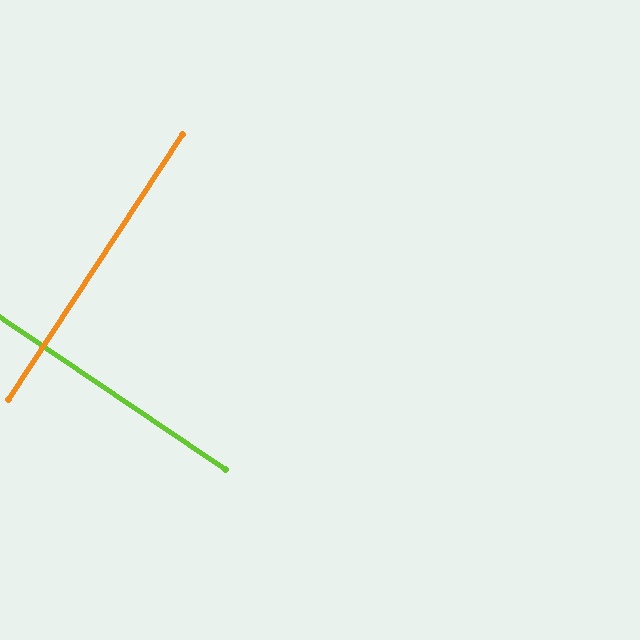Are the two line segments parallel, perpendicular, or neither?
Perpendicular — they meet at approximately 89°.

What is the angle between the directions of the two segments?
Approximately 89 degrees.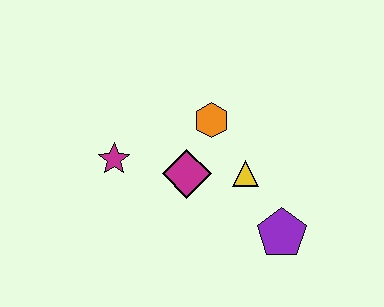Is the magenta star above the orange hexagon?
No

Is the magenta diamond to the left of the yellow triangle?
Yes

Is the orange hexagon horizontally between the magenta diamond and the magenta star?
No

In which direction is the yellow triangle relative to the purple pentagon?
The yellow triangle is above the purple pentagon.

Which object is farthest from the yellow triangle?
The magenta star is farthest from the yellow triangle.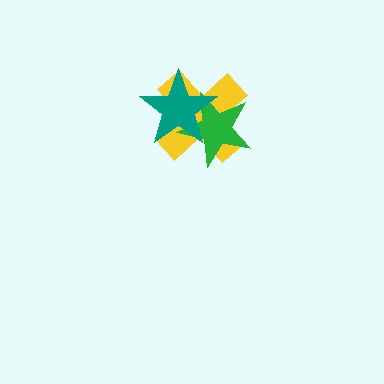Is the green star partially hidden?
Yes, it is partially covered by another shape.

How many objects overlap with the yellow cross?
2 objects overlap with the yellow cross.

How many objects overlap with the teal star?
2 objects overlap with the teal star.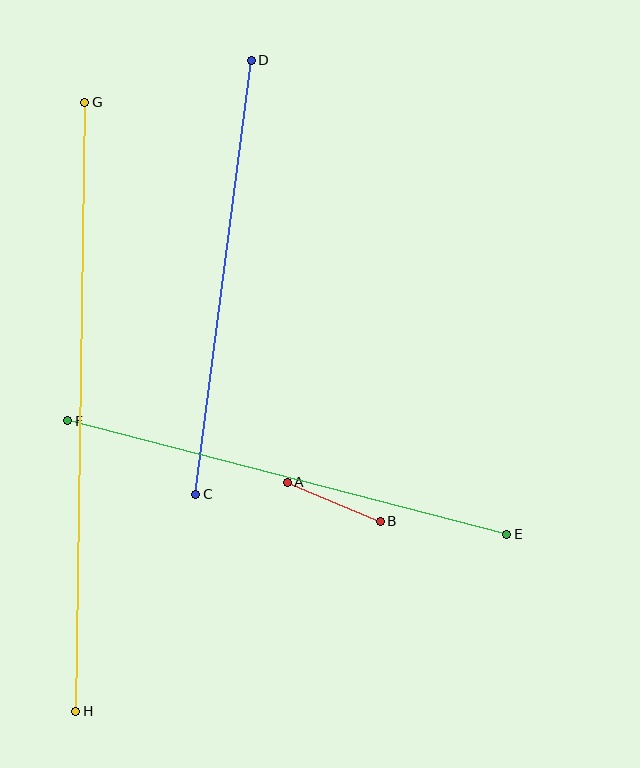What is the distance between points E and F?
The distance is approximately 453 pixels.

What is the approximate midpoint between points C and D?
The midpoint is at approximately (224, 277) pixels.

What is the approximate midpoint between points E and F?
The midpoint is at approximately (287, 478) pixels.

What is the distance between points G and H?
The distance is approximately 609 pixels.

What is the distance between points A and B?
The distance is approximately 101 pixels.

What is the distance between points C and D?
The distance is approximately 437 pixels.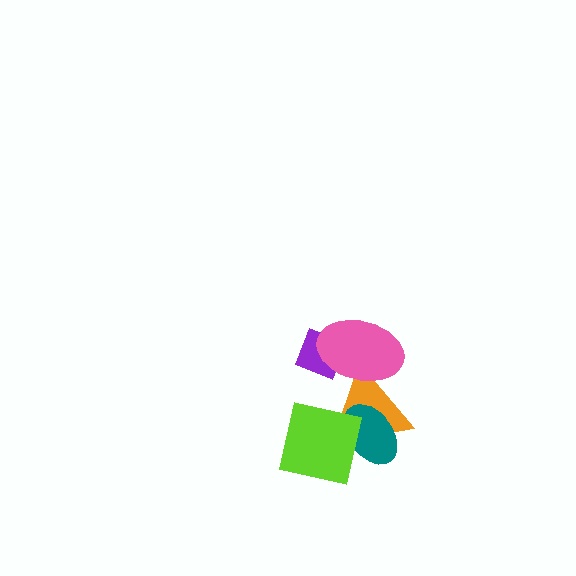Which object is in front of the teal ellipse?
The lime square is in front of the teal ellipse.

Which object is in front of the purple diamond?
The pink ellipse is in front of the purple diamond.